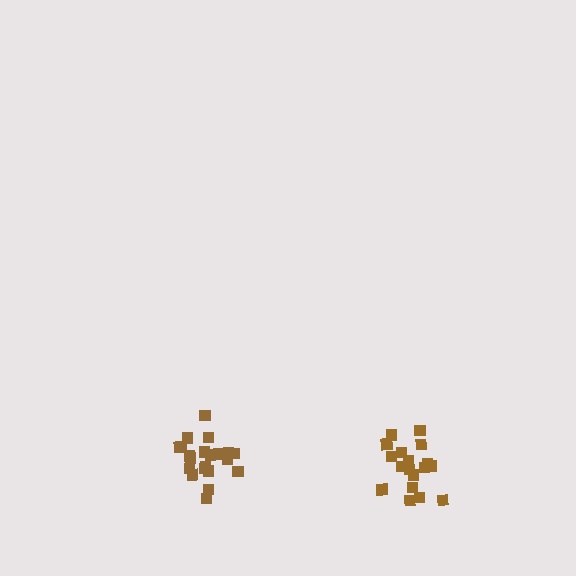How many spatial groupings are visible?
There are 2 spatial groupings.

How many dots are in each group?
Group 1: 18 dots, Group 2: 21 dots (39 total).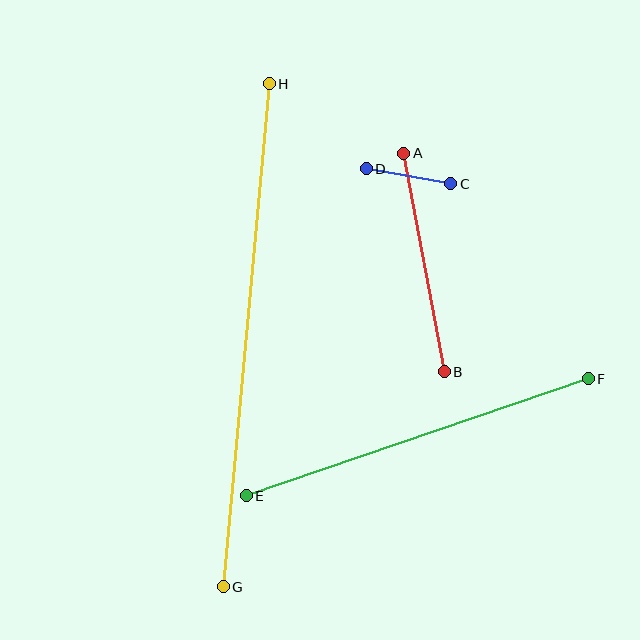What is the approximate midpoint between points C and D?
The midpoint is at approximately (408, 176) pixels.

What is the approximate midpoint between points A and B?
The midpoint is at approximately (424, 262) pixels.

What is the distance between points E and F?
The distance is approximately 361 pixels.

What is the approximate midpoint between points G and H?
The midpoint is at approximately (246, 335) pixels.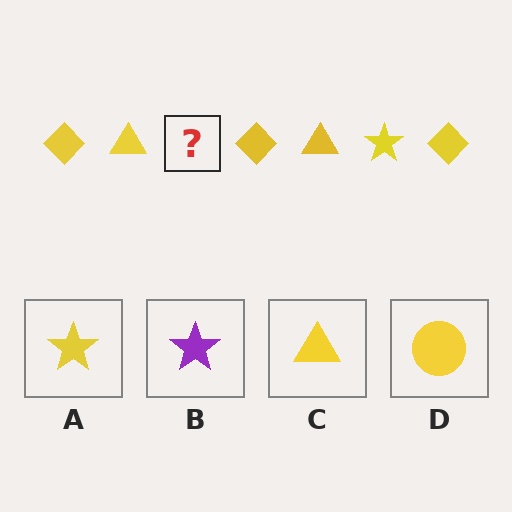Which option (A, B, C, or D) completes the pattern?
A.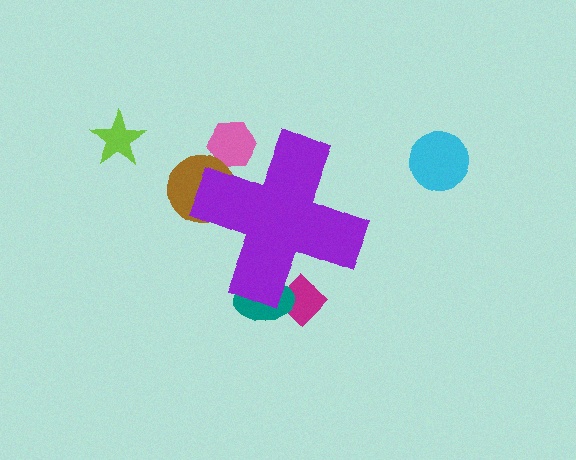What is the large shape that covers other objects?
A purple cross.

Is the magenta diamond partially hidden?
Yes, the magenta diamond is partially hidden behind the purple cross.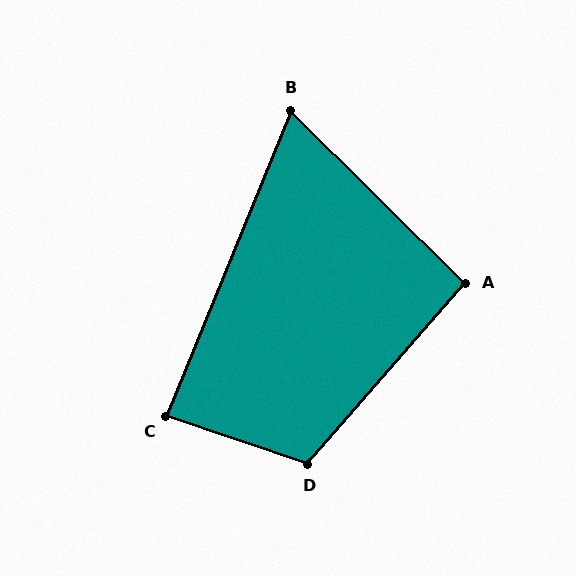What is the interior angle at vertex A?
Approximately 94 degrees (approximately right).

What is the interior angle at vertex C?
Approximately 86 degrees (approximately right).